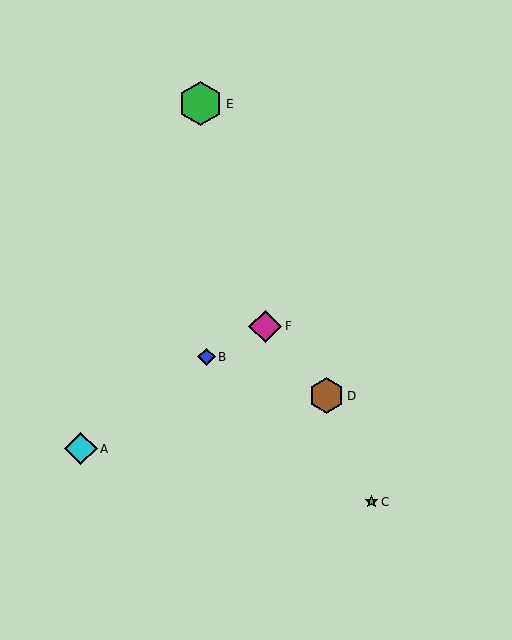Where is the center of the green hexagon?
The center of the green hexagon is at (201, 104).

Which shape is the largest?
The green hexagon (labeled E) is the largest.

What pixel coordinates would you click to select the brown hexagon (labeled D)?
Click at (327, 396) to select the brown hexagon D.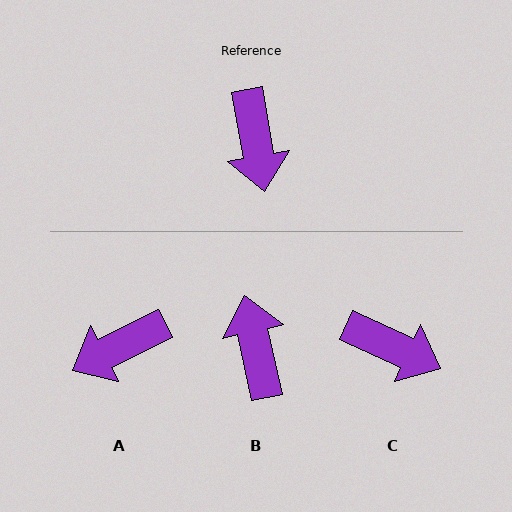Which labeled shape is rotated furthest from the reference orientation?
B, about 177 degrees away.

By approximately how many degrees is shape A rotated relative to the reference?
Approximately 73 degrees clockwise.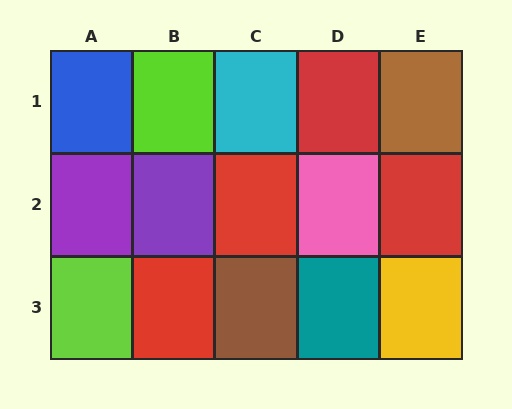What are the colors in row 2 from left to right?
Purple, purple, red, pink, red.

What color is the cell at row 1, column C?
Cyan.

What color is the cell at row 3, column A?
Lime.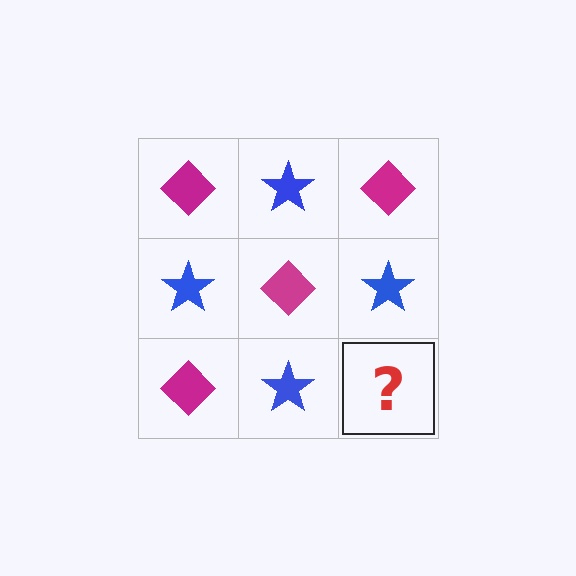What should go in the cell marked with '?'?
The missing cell should contain a magenta diamond.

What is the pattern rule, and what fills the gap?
The rule is that it alternates magenta diamond and blue star in a checkerboard pattern. The gap should be filled with a magenta diamond.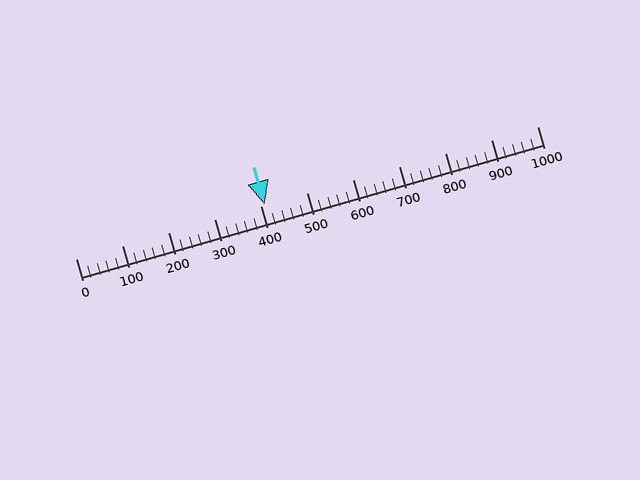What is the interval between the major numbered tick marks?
The major tick marks are spaced 100 units apart.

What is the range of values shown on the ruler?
The ruler shows values from 0 to 1000.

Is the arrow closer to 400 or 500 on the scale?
The arrow is closer to 400.